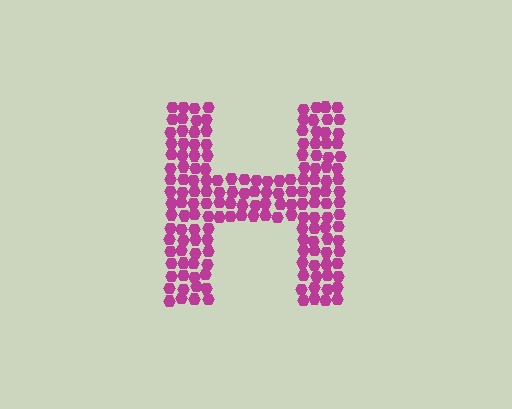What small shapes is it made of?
It is made of small hexagons.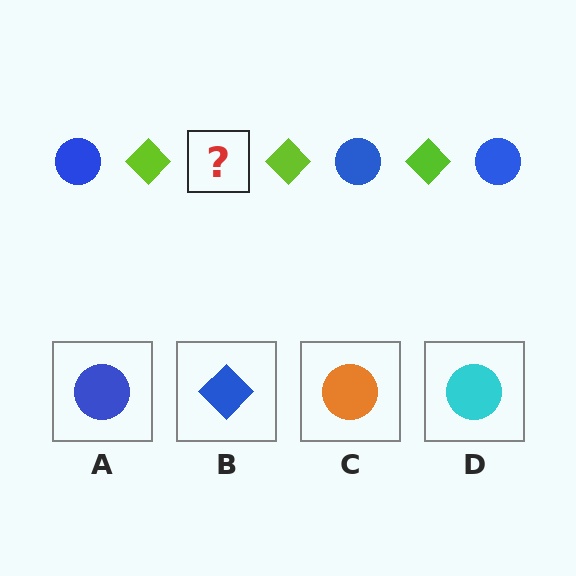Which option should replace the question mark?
Option A.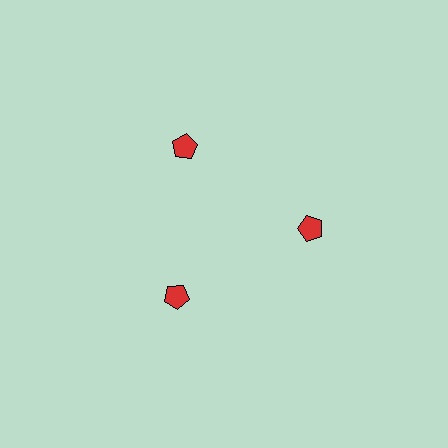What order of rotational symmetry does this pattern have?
This pattern has 3-fold rotational symmetry.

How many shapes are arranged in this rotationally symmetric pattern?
There are 3 shapes, arranged in 3 groups of 1.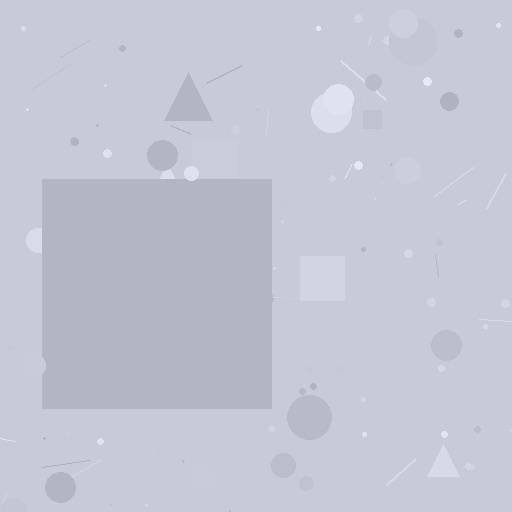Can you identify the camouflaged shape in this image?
The camouflaged shape is a square.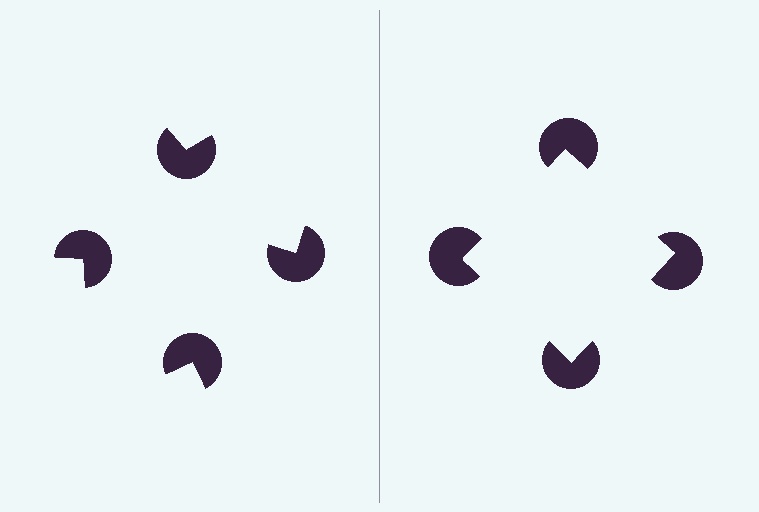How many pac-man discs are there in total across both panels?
8 — 4 on each side.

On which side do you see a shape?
An illusory square appears on the right side. On the left side the wedge cuts are rotated, so no coherent shape forms.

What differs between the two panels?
The pac-man discs are positioned identically on both sides; only the wedge orientations differ. On the right they align to a square; on the left they are misaligned.